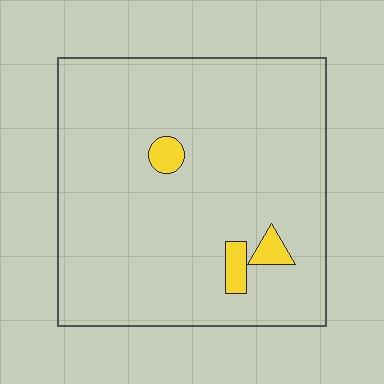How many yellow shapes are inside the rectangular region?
3.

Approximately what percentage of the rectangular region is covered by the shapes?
Approximately 5%.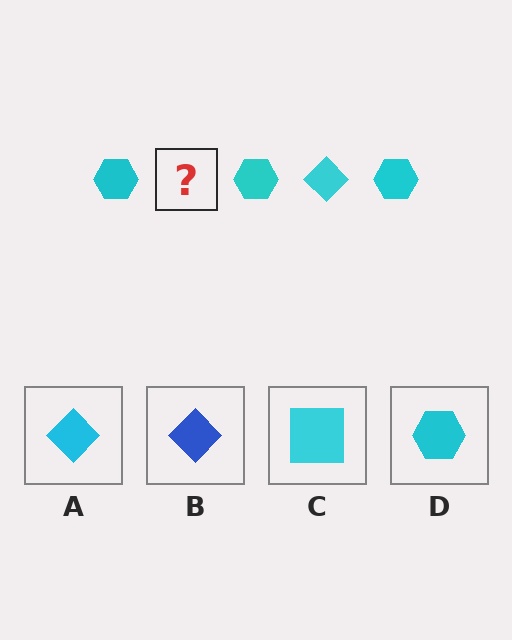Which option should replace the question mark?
Option A.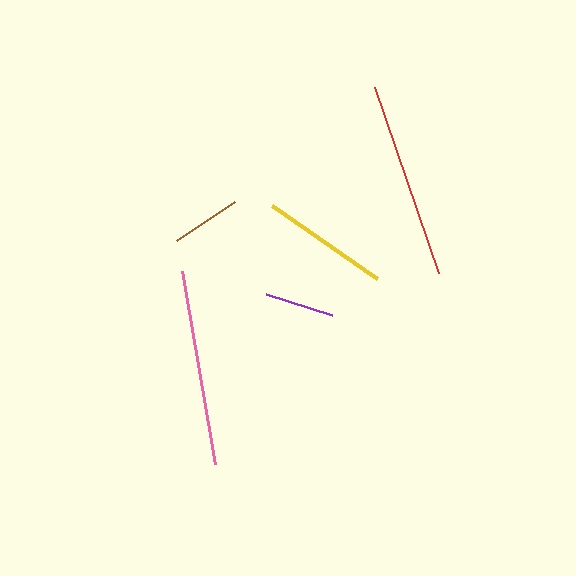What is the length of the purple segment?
The purple segment is approximately 69 pixels long.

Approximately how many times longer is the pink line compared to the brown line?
The pink line is approximately 2.8 times the length of the brown line.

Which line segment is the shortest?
The purple line is the shortest at approximately 69 pixels.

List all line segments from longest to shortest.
From longest to shortest: red, pink, yellow, brown, purple.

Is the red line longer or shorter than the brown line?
The red line is longer than the brown line.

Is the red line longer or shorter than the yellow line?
The red line is longer than the yellow line.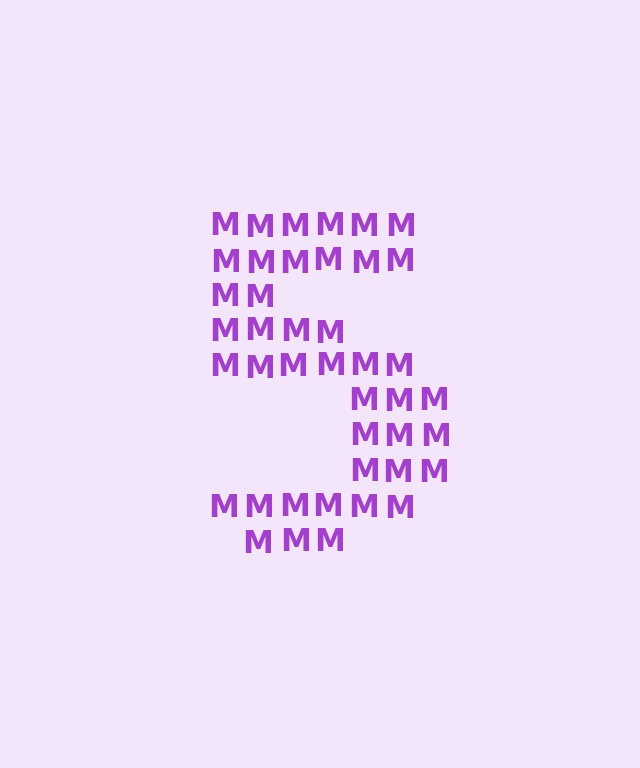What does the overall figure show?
The overall figure shows the digit 5.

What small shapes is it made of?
It is made of small letter M's.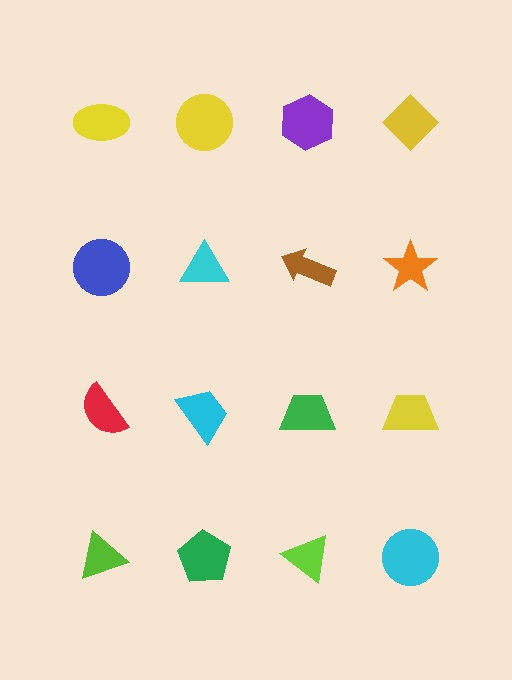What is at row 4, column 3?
A lime triangle.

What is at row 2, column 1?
A blue circle.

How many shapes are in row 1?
4 shapes.